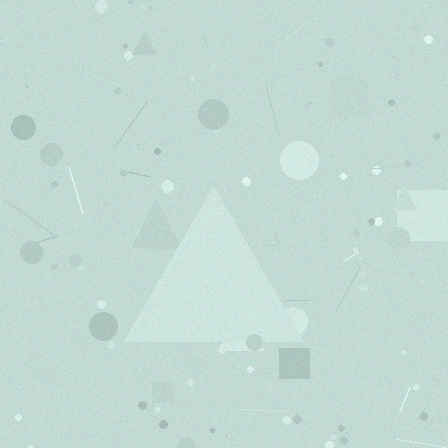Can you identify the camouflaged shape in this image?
The camouflaged shape is a triangle.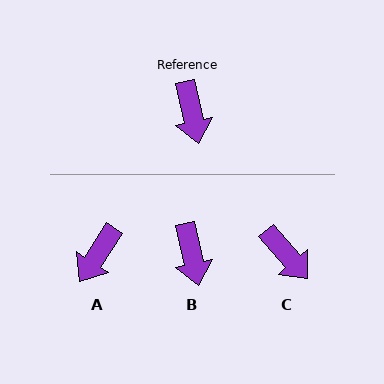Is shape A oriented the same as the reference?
No, it is off by about 46 degrees.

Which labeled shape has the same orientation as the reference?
B.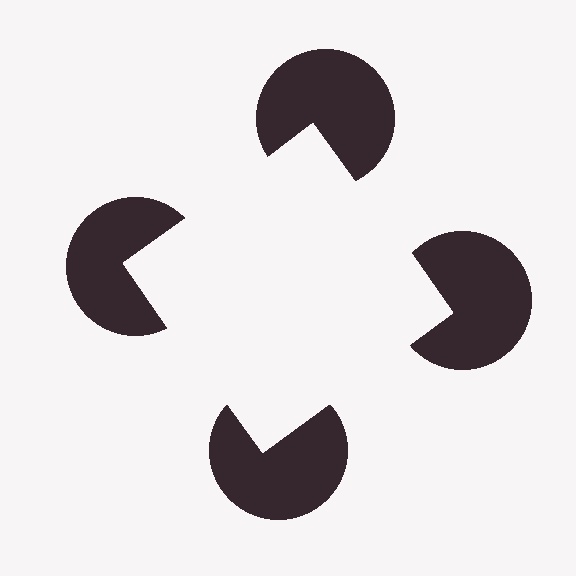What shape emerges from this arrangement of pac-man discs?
An illusory square — its edges are inferred from the aligned wedge cuts in the pac-man discs, not physically drawn.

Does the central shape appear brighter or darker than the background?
It typically appears slightly brighter than the background, even though no actual brightness change is drawn.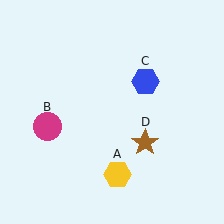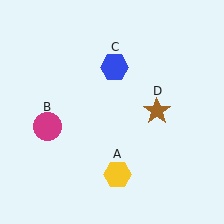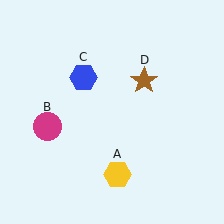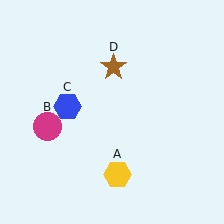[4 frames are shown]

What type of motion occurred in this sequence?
The blue hexagon (object C), brown star (object D) rotated counterclockwise around the center of the scene.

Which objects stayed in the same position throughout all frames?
Yellow hexagon (object A) and magenta circle (object B) remained stationary.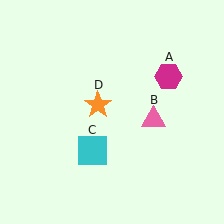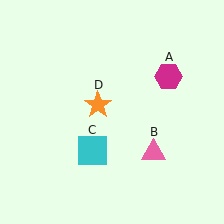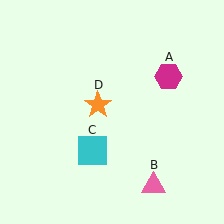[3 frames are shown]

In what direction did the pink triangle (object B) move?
The pink triangle (object B) moved down.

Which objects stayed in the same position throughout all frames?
Magenta hexagon (object A) and cyan square (object C) and orange star (object D) remained stationary.